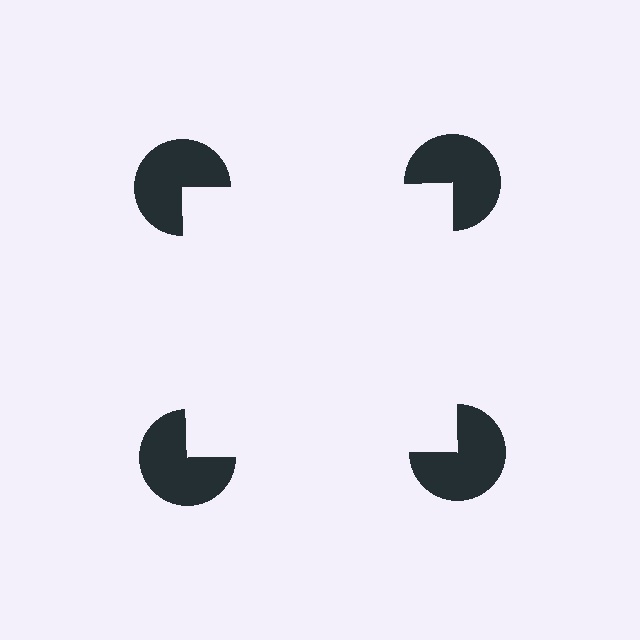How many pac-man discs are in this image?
There are 4 — one at each vertex of the illusory square.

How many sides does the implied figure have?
4 sides.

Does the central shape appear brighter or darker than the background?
It typically appears slightly brighter than the background, even though no actual brightness change is drawn.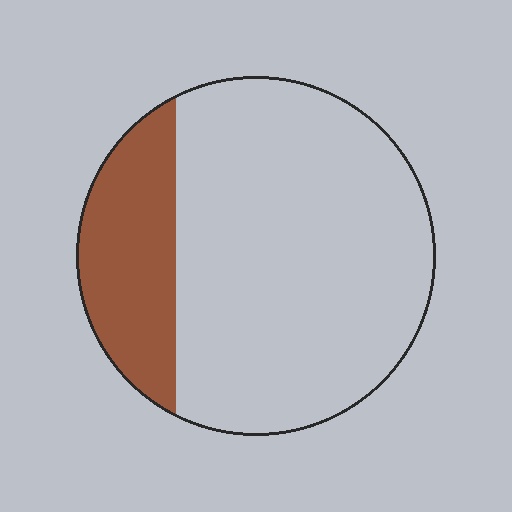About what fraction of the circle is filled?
About one quarter (1/4).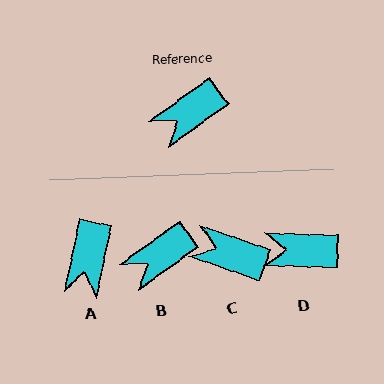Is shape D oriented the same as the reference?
No, it is off by about 37 degrees.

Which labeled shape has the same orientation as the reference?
B.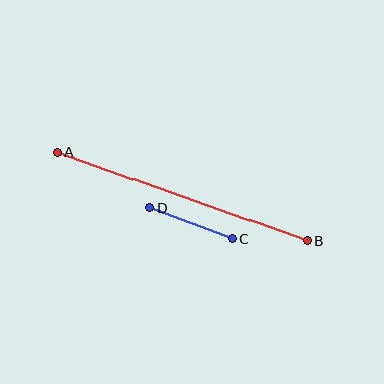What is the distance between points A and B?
The distance is approximately 266 pixels.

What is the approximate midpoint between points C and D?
The midpoint is at approximately (191, 223) pixels.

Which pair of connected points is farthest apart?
Points A and B are farthest apart.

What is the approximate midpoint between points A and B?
The midpoint is at approximately (182, 196) pixels.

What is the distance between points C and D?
The distance is approximately 88 pixels.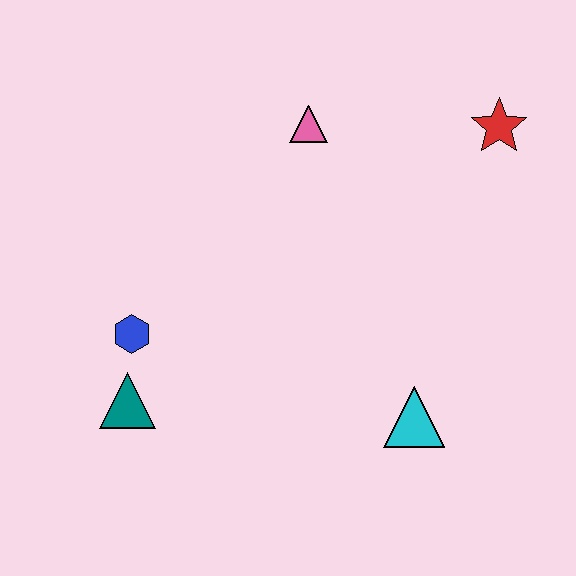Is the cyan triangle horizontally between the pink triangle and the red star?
Yes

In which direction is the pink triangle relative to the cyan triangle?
The pink triangle is above the cyan triangle.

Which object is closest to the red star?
The pink triangle is closest to the red star.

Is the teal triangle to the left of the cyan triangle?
Yes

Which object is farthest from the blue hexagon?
The red star is farthest from the blue hexagon.